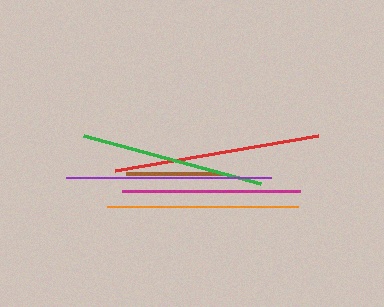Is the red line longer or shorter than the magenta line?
The red line is longer than the magenta line.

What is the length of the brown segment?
The brown segment is approximately 96 pixels long.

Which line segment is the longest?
The red line is the longest at approximately 205 pixels.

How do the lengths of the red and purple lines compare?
The red and purple lines are approximately the same length.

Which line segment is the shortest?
The brown line is the shortest at approximately 96 pixels.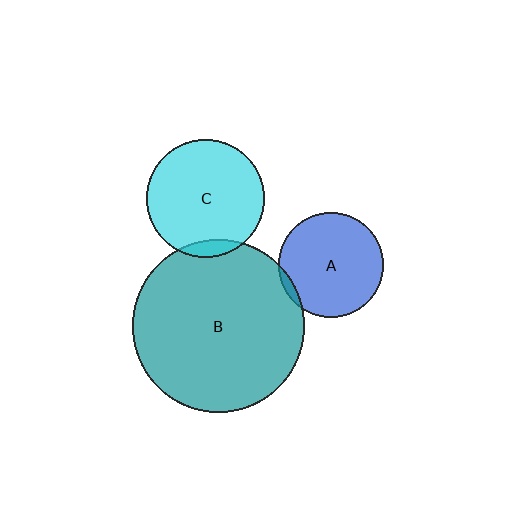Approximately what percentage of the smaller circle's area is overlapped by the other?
Approximately 5%.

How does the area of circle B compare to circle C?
Approximately 2.1 times.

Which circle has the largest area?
Circle B (teal).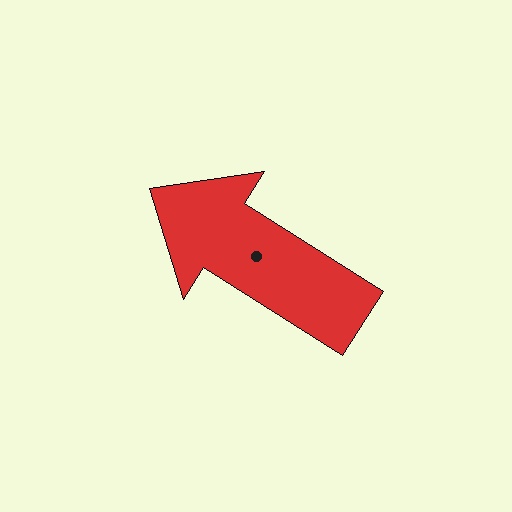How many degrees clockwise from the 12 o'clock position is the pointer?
Approximately 302 degrees.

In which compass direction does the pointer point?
Northwest.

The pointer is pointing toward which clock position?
Roughly 10 o'clock.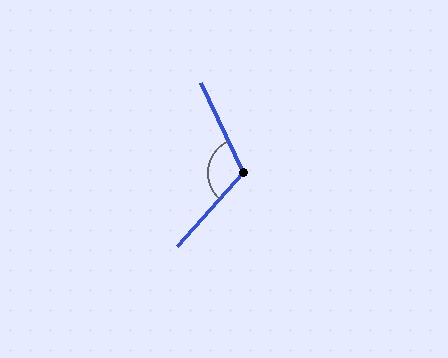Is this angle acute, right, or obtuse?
It is obtuse.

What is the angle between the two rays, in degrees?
Approximately 113 degrees.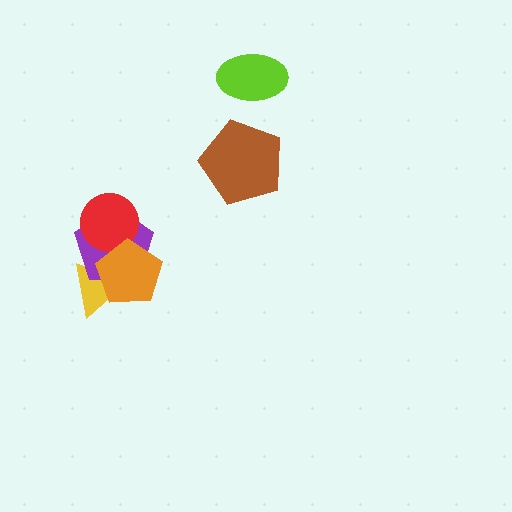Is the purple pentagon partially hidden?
Yes, it is partially covered by another shape.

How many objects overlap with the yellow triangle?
2 objects overlap with the yellow triangle.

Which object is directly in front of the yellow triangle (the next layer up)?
The purple pentagon is directly in front of the yellow triangle.